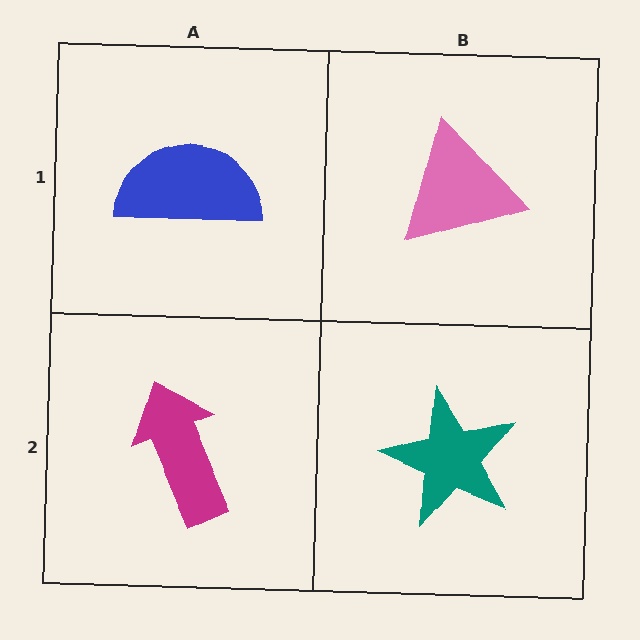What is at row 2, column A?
A magenta arrow.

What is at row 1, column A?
A blue semicircle.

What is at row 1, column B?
A pink triangle.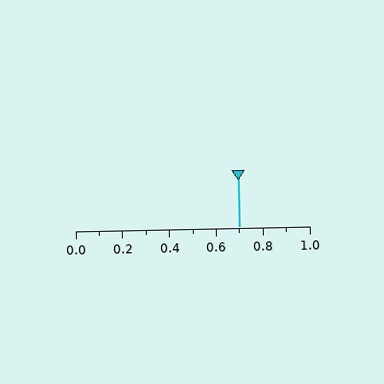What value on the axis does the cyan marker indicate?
The marker indicates approximately 0.7.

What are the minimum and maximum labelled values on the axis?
The axis runs from 0.0 to 1.0.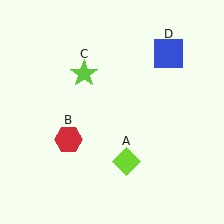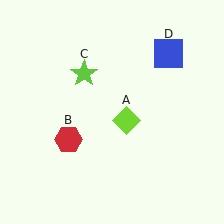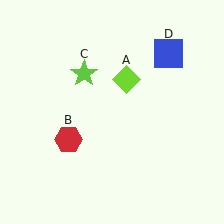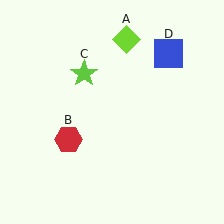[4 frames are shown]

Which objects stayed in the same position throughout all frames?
Red hexagon (object B) and lime star (object C) and blue square (object D) remained stationary.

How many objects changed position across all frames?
1 object changed position: lime diamond (object A).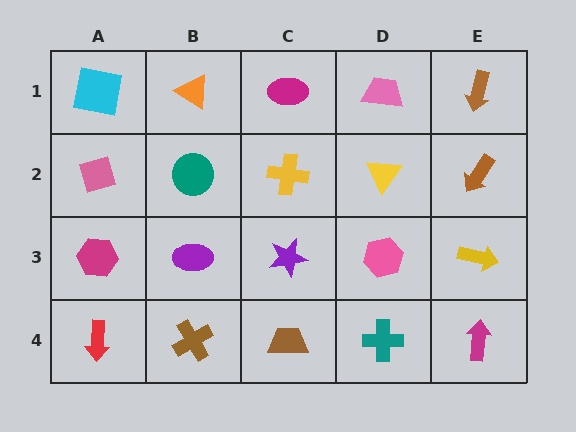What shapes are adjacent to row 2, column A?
A cyan square (row 1, column A), a magenta hexagon (row 3, column A), a teal circle (row 2, column B).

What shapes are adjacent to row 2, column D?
A pink trapezoid (row 1, column D), a pink hexagon (row 3, column D), a yellow cross (row 2, column C), a brown arrow (row 2, column E).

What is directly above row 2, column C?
A magenta ellipse.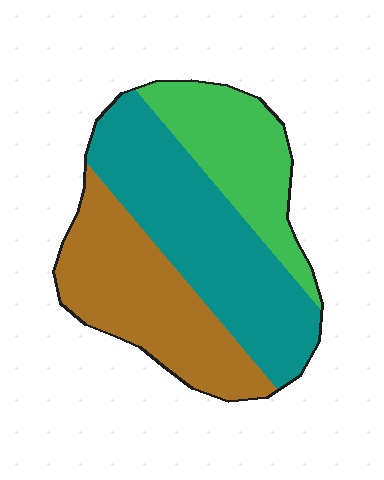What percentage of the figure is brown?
Brown covers around 35% of the figure.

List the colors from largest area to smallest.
From largest to smallest: teal, brown, green.